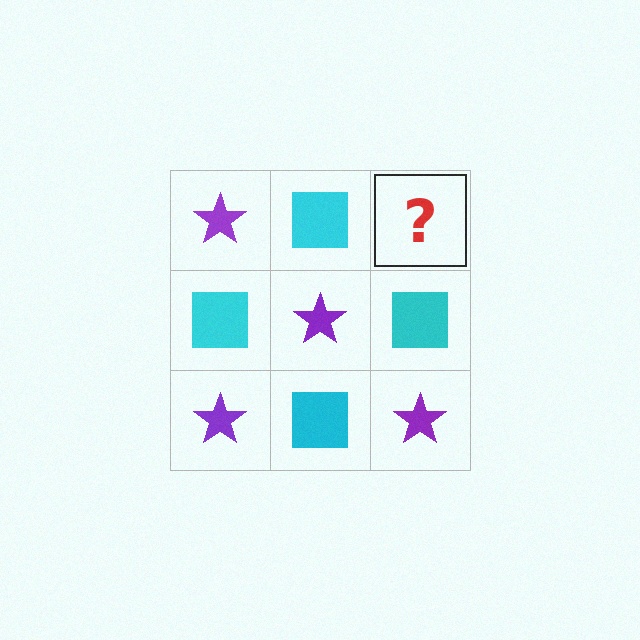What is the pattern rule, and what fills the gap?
The rule is that it alternates purple star and cyan square in a checkerboard pattern. The gap should be filled with a purple star.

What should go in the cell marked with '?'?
The missing cell should contain a purple star.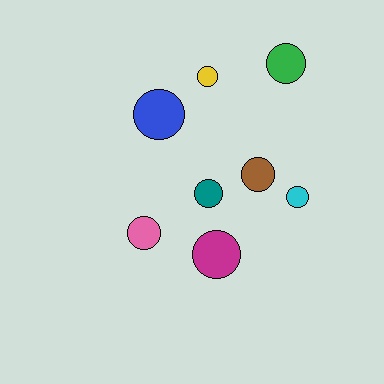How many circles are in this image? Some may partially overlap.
There are 8 circles.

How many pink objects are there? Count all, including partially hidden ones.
There is 1 pink object.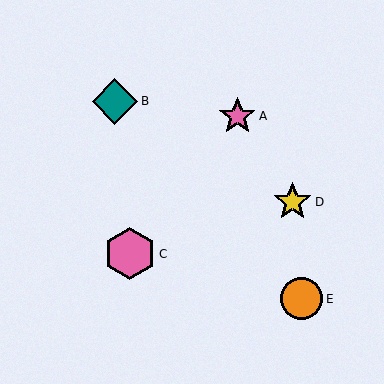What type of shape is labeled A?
Shape A is a pink star.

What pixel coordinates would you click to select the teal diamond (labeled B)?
Click at (115, 101) to select the teal diamond B.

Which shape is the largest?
The pink hexagon (labeled C) is the largest.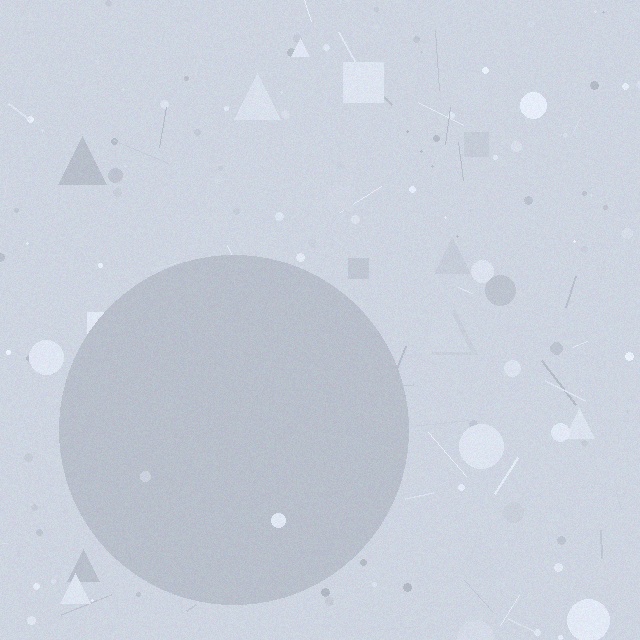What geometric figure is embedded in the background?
A circle is embedded in the background.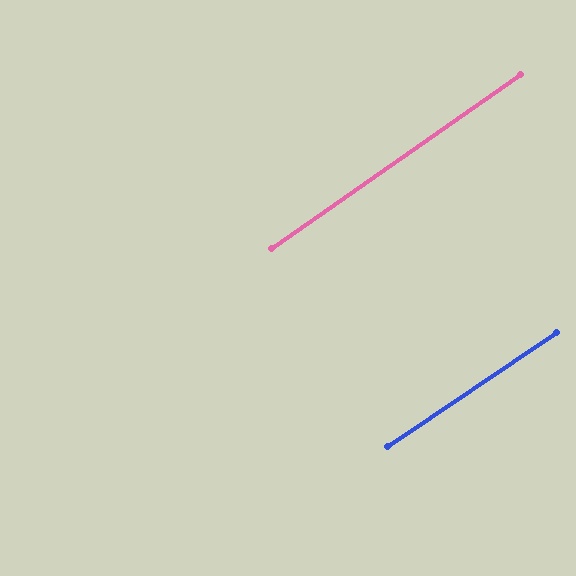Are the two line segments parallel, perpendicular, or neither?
Parallel — their directions differ by only 0.8°.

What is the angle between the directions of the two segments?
Approximately 1 degree.